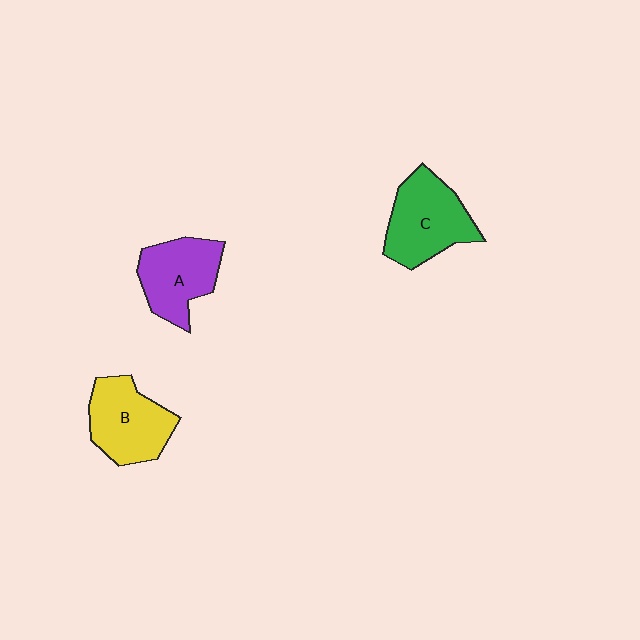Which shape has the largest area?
Shape C (green).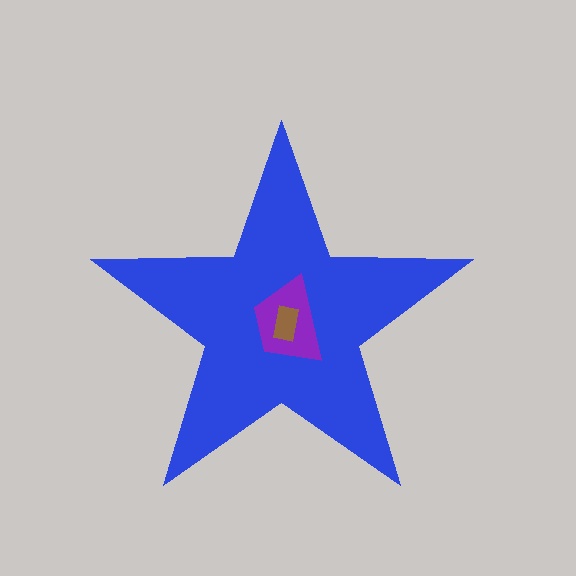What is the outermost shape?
The blue star.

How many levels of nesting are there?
3.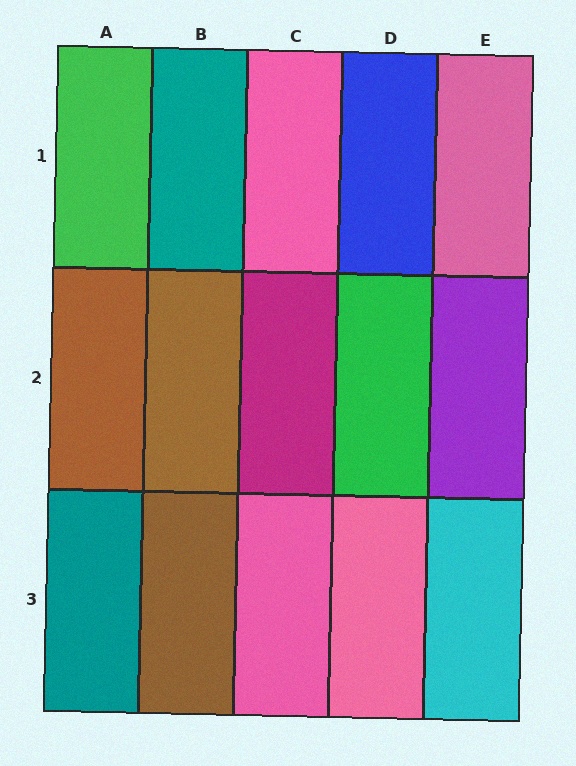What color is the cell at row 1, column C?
Pink.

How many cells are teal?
2 cells are teal.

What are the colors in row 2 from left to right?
Brown, brown, magenta, green, purple.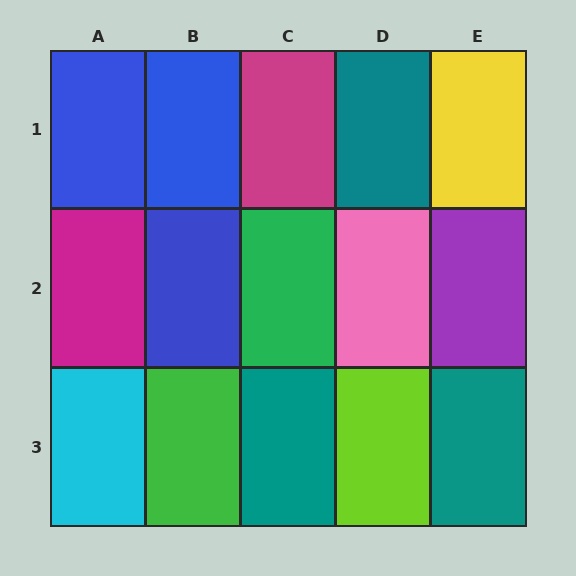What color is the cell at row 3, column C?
Teal.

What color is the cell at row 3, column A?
Cyan.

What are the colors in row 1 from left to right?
Blue, blue, magenta, teal, yellow.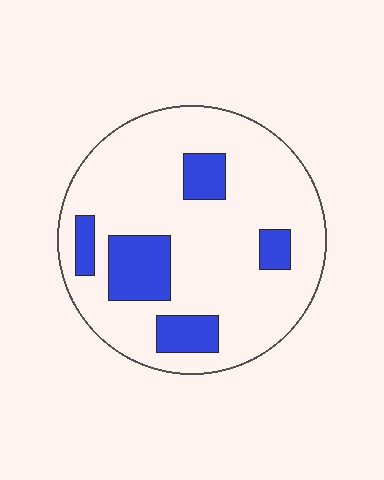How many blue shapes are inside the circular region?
5.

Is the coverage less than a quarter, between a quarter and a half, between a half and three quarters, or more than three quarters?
Less than a quarter.